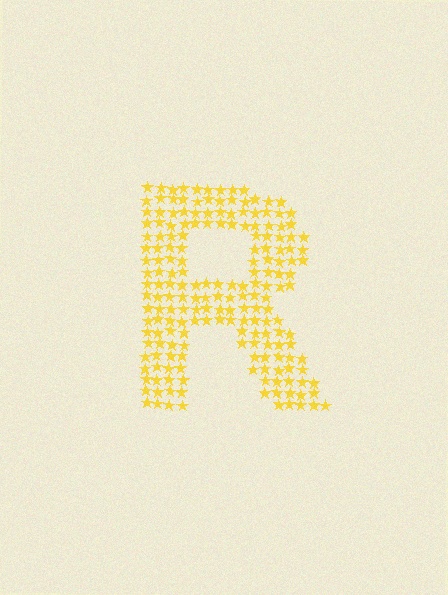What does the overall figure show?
The overall figure shows the letter R.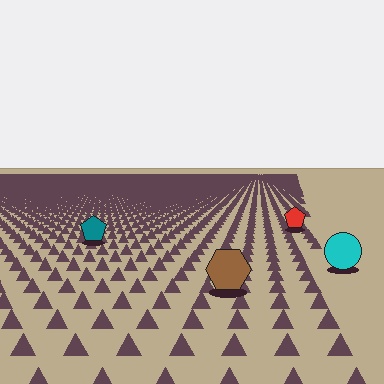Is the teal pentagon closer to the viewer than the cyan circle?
No. The cyan circle is closer — you can tell from the texture gradient: the ground texture is coarser near it.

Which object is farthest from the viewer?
The red pentagon is farthest from the viewer. It appears smaller and the ground texture around it is denser.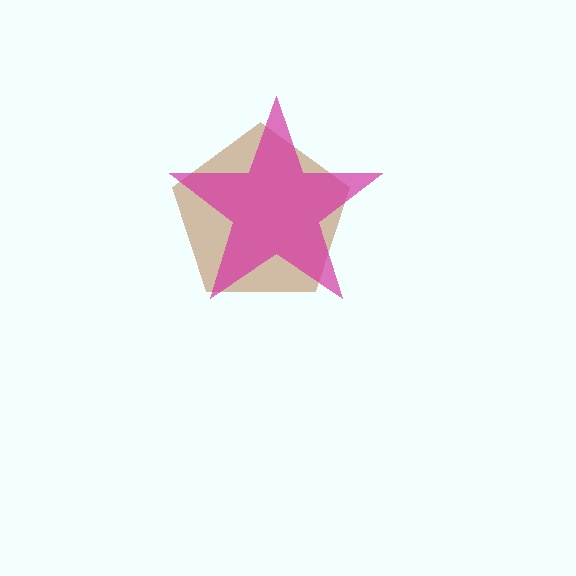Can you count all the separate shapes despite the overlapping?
Yes, there are 2 separate shapes.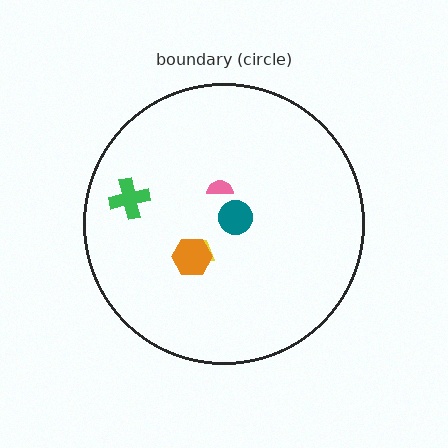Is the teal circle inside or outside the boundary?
Inside.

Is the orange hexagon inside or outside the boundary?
Inside.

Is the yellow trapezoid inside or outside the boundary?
Inside.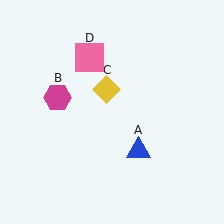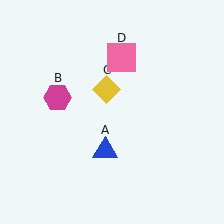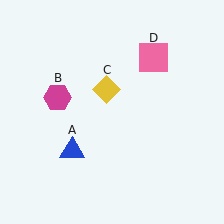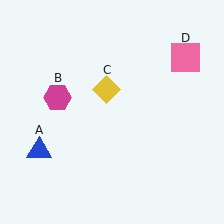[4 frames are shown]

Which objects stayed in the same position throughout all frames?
Magenta hexagon (object B) and yellow diamond (object C) remained stationary.